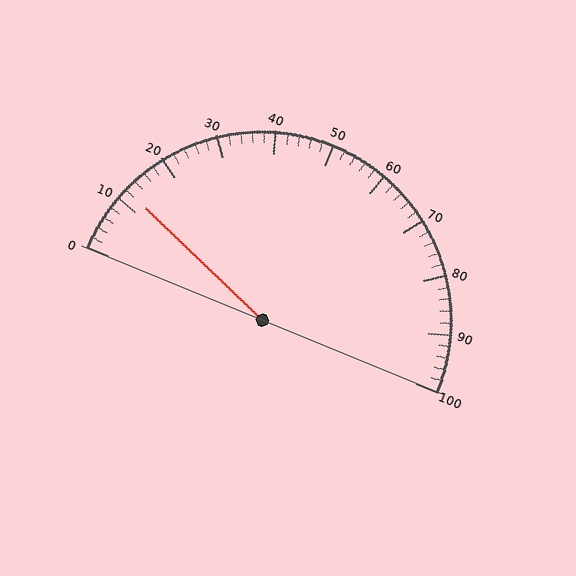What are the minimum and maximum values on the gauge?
The gauge ranges from 0 to 100.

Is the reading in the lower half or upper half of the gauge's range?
The reading is in the lower half of the range (0 to 100).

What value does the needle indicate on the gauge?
The needle indicates approximately 12.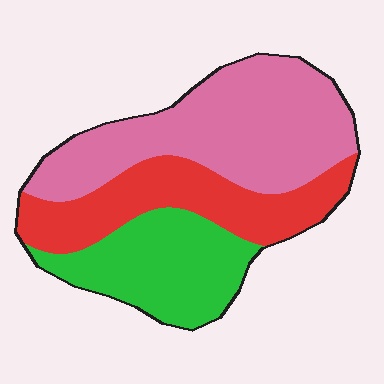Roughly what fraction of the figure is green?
Green covers around 25% of the figure.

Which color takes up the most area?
Pink, at roughly 45%.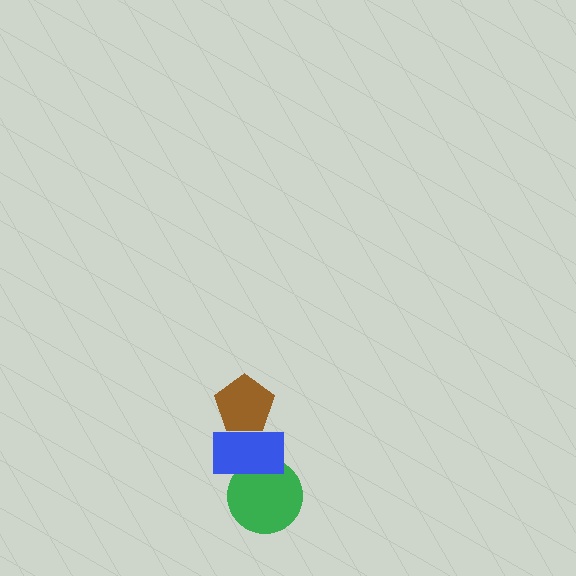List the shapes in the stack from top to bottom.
From top to bottom: the brown pentagon, the blue rectangle, the green circle.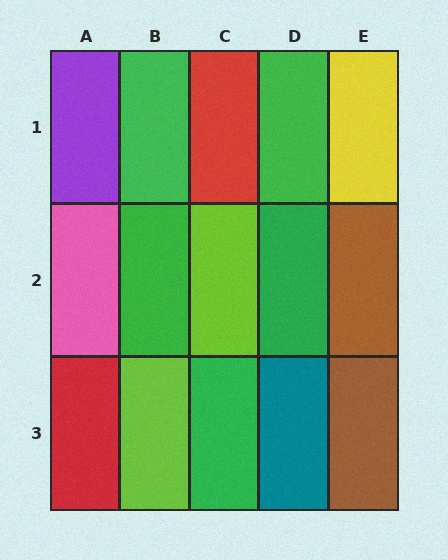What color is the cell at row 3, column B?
Lime.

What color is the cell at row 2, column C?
Lime.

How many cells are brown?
2 cells are brown.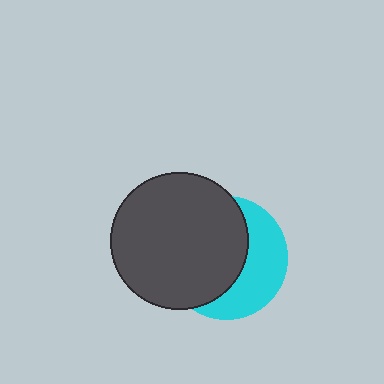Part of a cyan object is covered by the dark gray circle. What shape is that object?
It is a circle.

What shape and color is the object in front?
The object in front is a dark gray circle.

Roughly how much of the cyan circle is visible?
A small part of it is visible (roughly 41%).